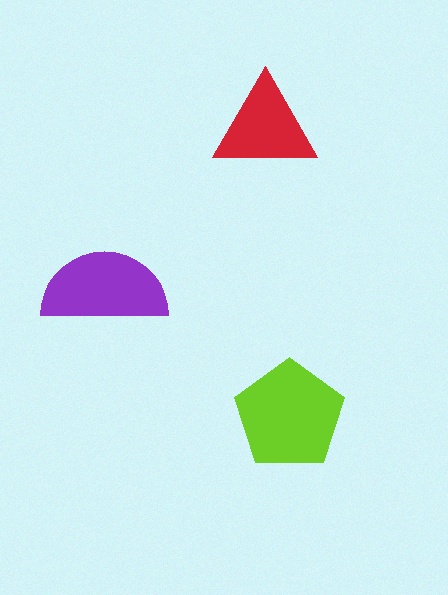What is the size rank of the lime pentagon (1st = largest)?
1st.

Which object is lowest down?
The lime pentagon is bottommost.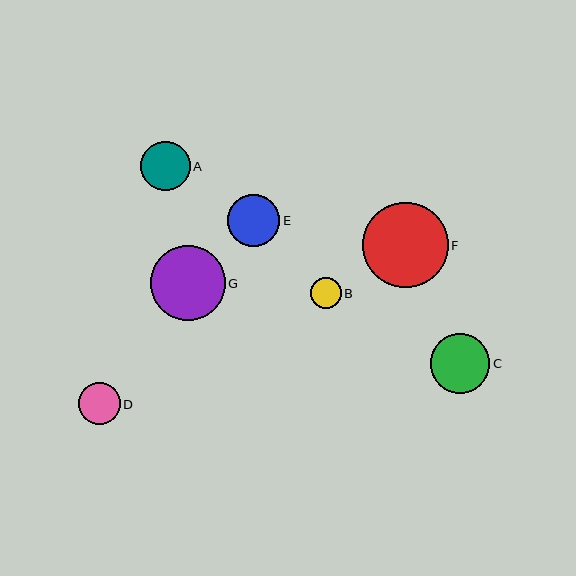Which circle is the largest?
Circle F is the largest with a size of approximately 86 pixels.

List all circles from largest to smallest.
From largest to smallest: F, G, C, E, A, D, B.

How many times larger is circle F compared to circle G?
Circle F is approximately 1.2 times the size of circle G.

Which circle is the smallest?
Circle B is the smallest with a size of approximately 30 pixels.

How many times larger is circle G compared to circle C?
Circle G is approximately 1.2 times the size of circle C.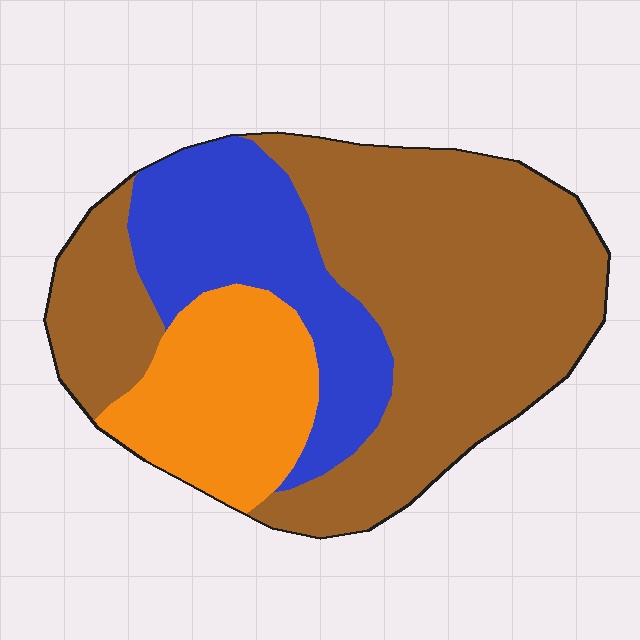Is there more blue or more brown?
Brown.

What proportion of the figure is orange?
Orange covers around 20% of the figure.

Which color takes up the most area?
Brown, at roughly 60%.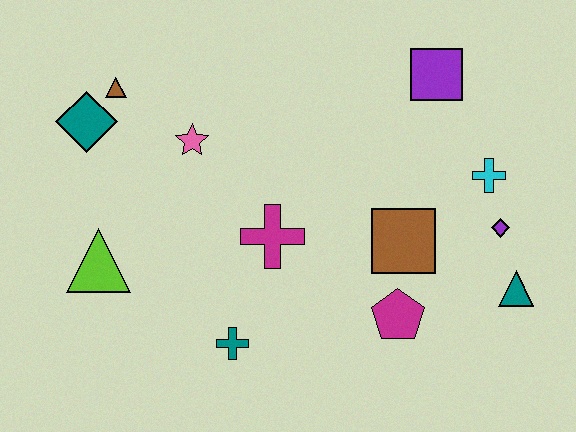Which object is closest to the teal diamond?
The brown triangle is closest to the teal diamond.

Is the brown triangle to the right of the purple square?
No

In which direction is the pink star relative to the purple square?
The pink star is to the left of the purple square.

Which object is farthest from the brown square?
The teal diamond is farthest from the brown square.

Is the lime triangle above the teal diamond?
No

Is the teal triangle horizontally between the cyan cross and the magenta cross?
No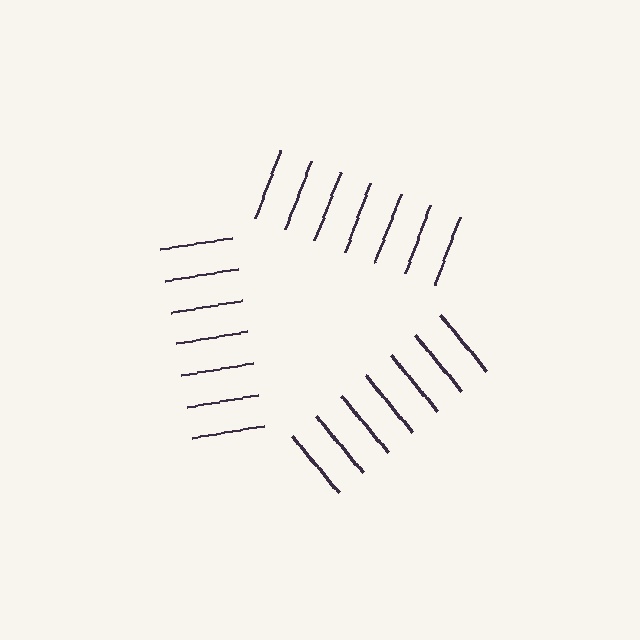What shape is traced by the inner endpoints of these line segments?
An illusory triangle — the line segments terminate on its edges but no continuous stroke is drawn.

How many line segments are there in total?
21 — 7 along each of the 3 edges.